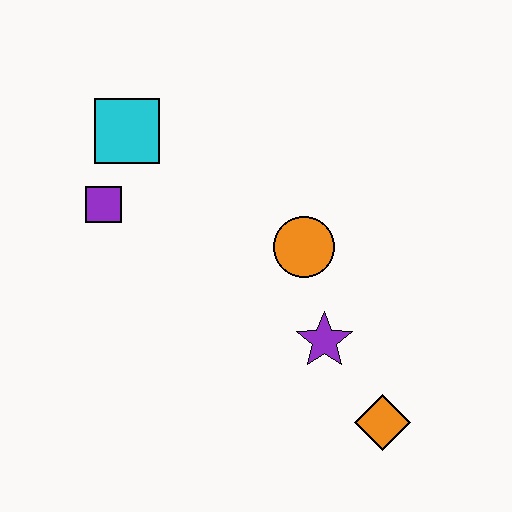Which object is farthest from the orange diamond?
The cyan square is farthest from the orange diamond.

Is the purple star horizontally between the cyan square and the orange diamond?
Yes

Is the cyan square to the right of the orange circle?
No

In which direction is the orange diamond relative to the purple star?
The orange diamond is below the purple star.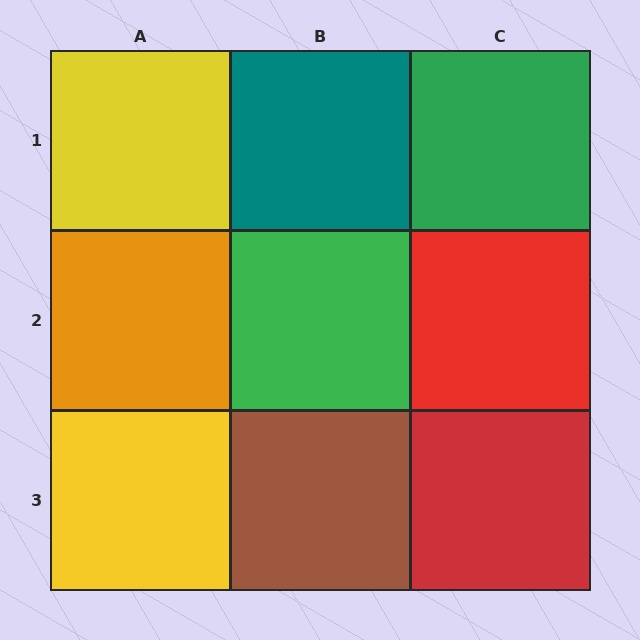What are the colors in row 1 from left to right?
Yellow, teal, green.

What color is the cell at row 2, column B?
Green.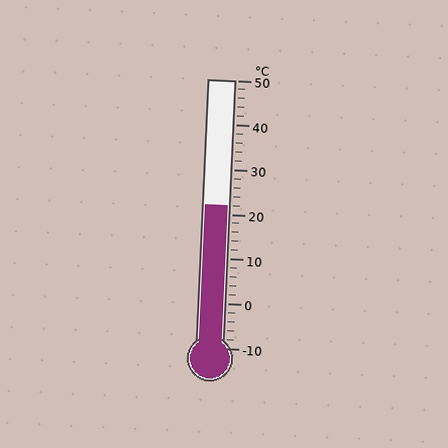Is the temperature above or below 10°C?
The temperature is above 10°C.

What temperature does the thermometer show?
The thermometer shows approximately 22°C.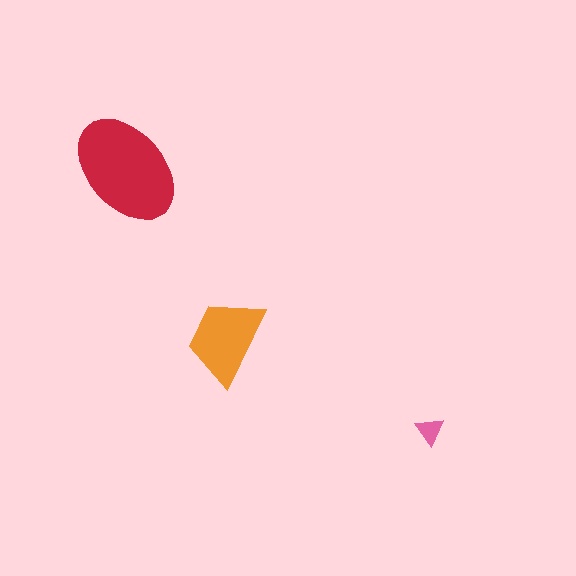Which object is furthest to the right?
The pink triangle is rightmost.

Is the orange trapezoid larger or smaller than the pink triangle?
Larger.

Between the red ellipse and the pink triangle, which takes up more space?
The red ellipse.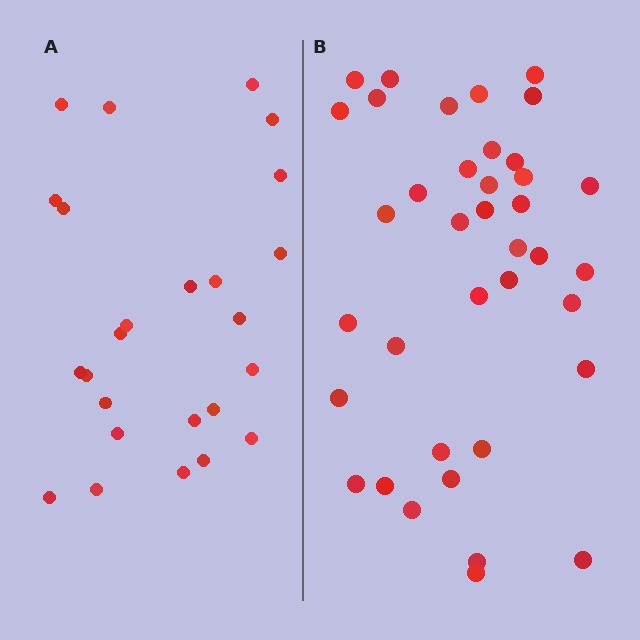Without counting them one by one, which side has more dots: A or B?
Region B (the right region) has more dots.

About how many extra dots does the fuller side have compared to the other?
Region B has approximately 15 more dots than region A.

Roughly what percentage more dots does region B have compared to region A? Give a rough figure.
About 50% more.